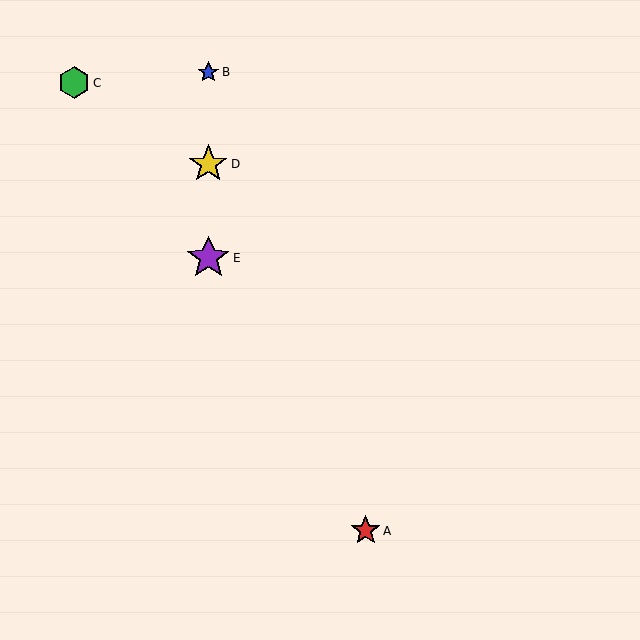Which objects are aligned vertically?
Objects B, D, E are aligned vertically.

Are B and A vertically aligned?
No, B is at x≈208 and A is at x≈366.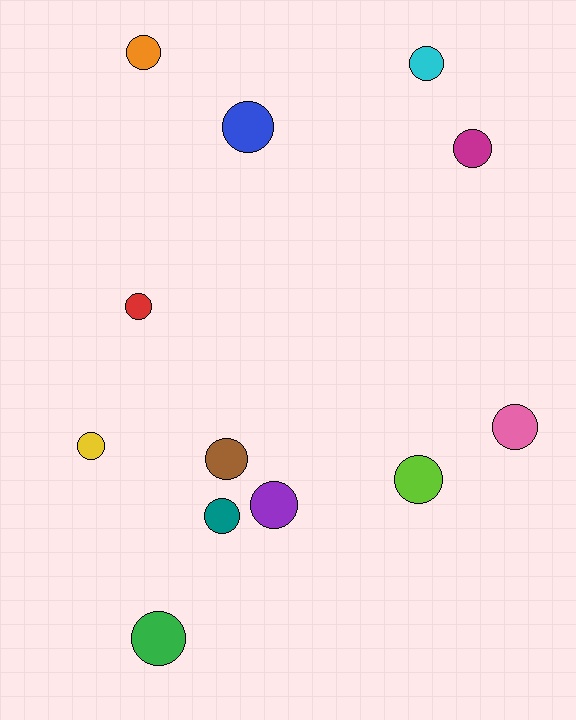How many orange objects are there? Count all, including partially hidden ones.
There is 1 orange object.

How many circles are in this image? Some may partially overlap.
There are 12 circles.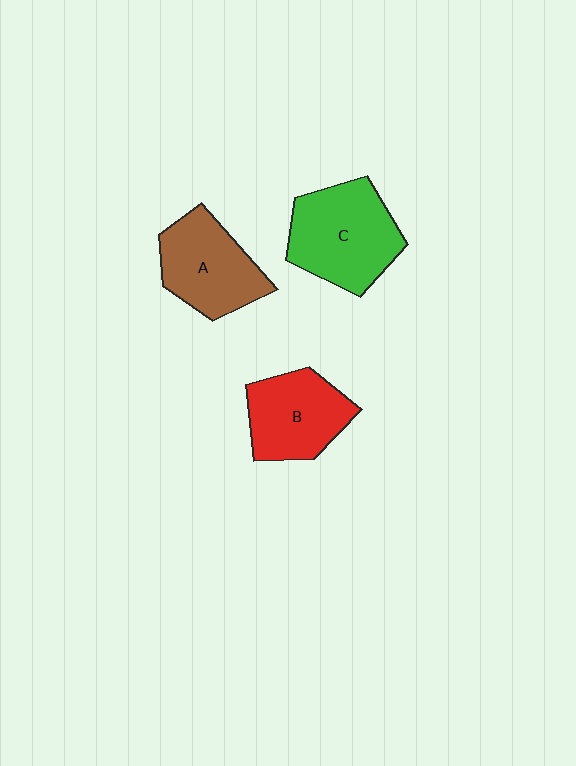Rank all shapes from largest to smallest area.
From largest to smallest: C (green), A (brown), B (red).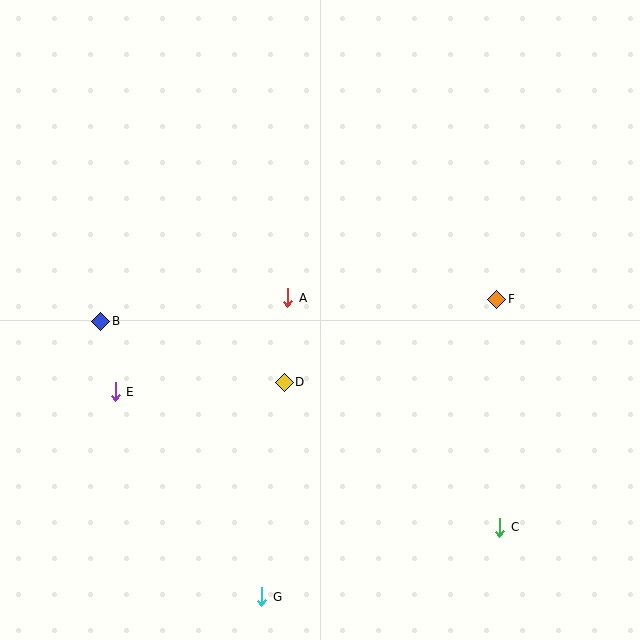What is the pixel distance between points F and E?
The distance between F and E is 392 pixels.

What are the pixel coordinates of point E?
Point E is at (115, 392).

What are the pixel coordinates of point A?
Point A is at (288, 298).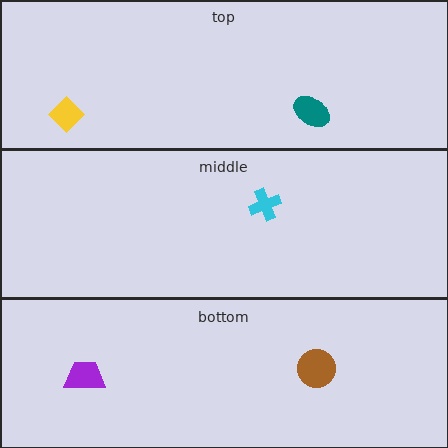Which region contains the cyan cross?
The middle region.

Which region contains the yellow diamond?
The top region.